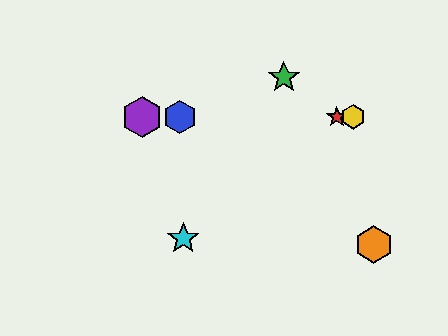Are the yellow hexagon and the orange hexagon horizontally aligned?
No, the yellow hexagon is at y≈117 and the orange hexagon is at y≈245.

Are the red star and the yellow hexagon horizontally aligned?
Yes, both are at y≈117.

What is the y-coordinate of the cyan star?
The cyan star is at y≈238.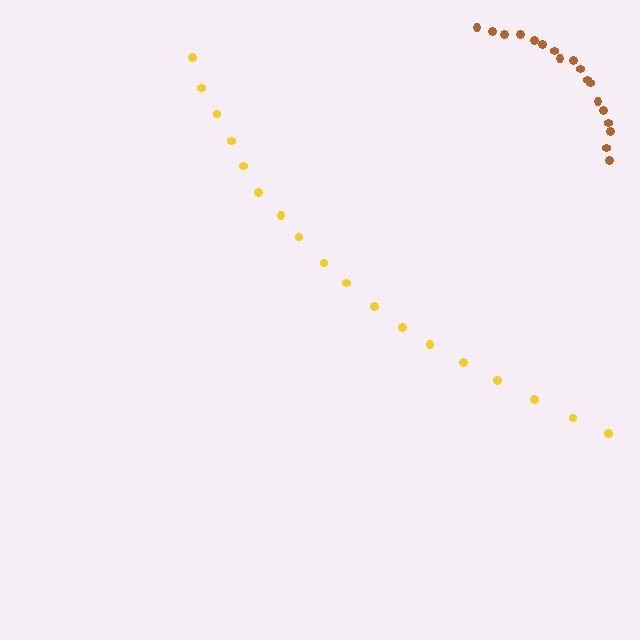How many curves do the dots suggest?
There are 2 distinct paths.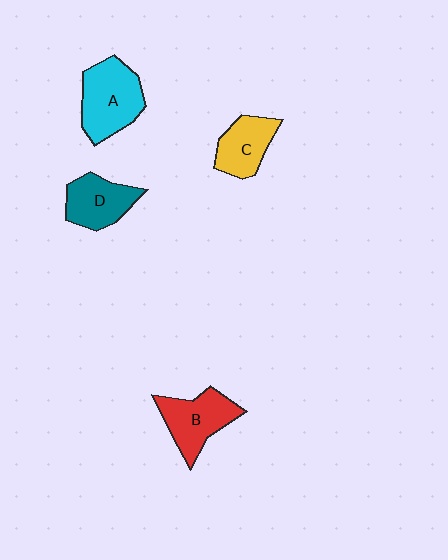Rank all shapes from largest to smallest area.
From largest to smallest: A (cyan), B (red), D (teal), C (yellow).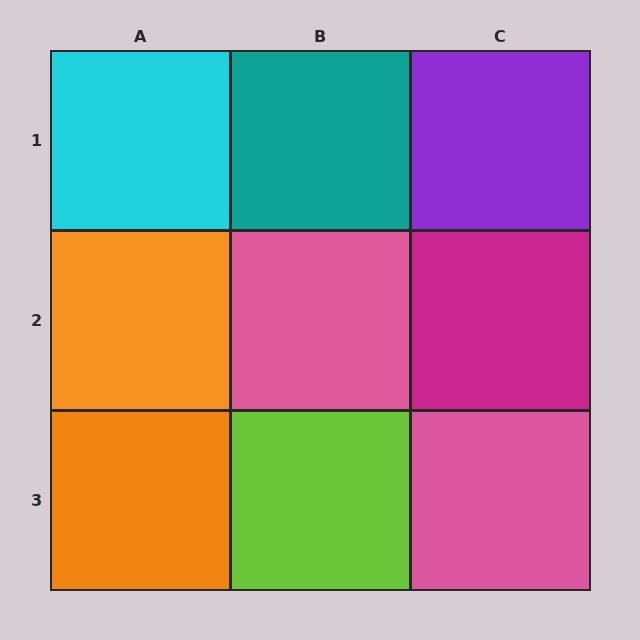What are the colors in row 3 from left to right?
Orange, lime, pink.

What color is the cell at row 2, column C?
Magenta.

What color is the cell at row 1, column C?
Purple.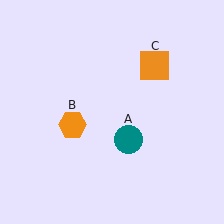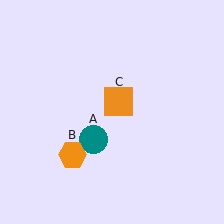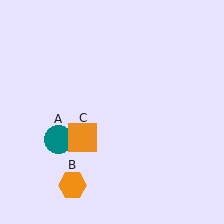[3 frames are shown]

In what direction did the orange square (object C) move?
The orange square (object C) moved down and to the left.